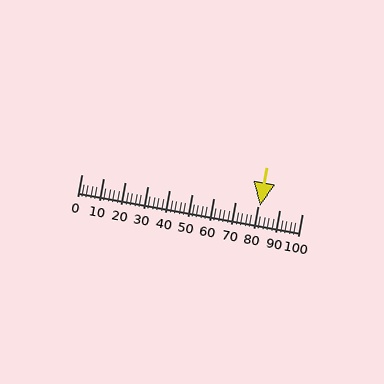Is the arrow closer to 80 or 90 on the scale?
The arrow is closer to 80.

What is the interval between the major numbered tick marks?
The major tick marks are spaced 10 units apart.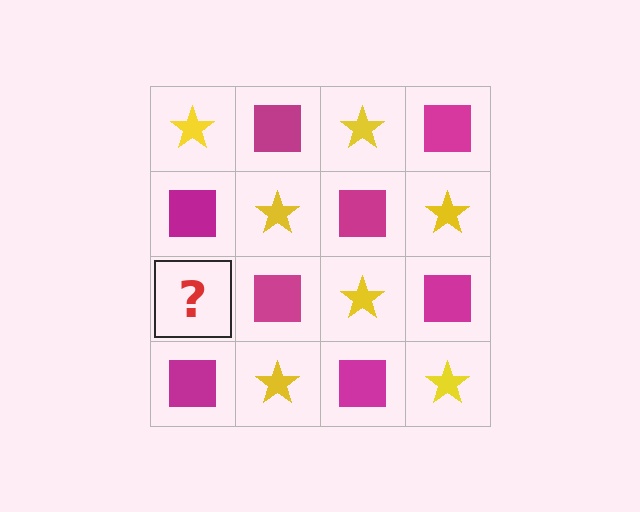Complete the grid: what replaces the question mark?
The question mark should be replaced with a yellow star.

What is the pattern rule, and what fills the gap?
The rule is that it alternates yellow star and magenta square in a checkerboard pattern. The gap should be filled with a yellow star.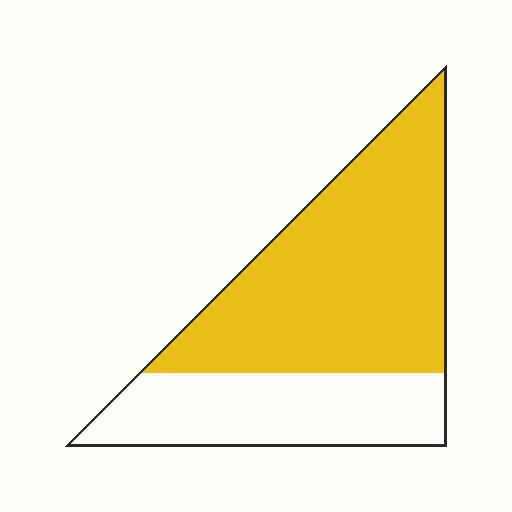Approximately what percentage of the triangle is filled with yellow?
Approximately 65%.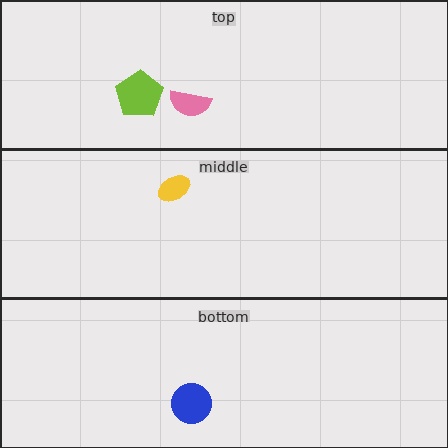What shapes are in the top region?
The pink semicircle, the lime pentagon.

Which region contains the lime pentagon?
The top region.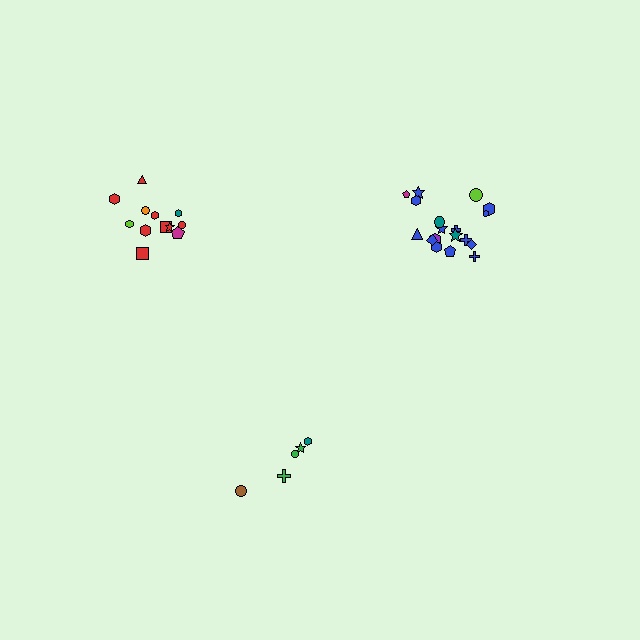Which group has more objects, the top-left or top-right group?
The top-right group.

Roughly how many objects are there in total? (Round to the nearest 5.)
Roughly 35 objects in total.